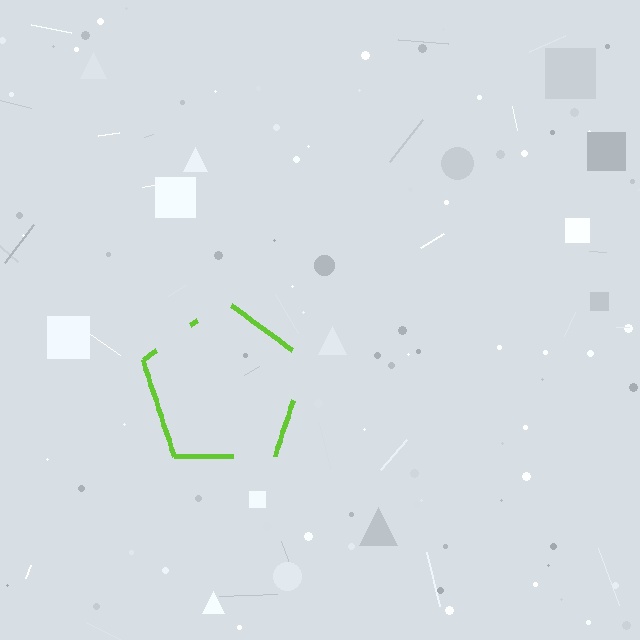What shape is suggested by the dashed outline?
The dashed outline suggests a pentagon.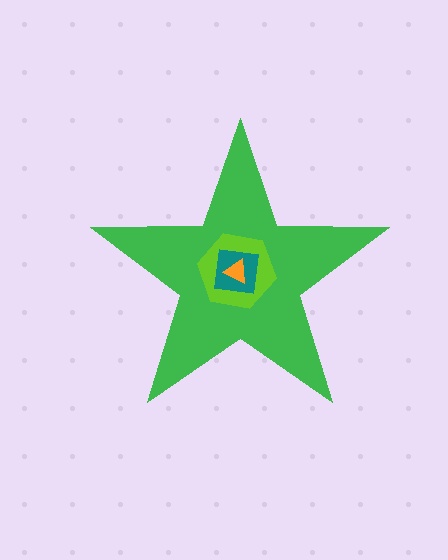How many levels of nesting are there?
4.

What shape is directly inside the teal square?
The orange triangle.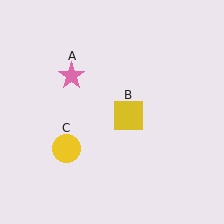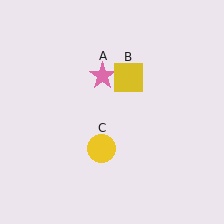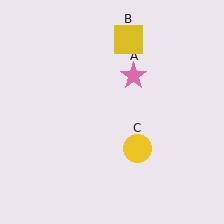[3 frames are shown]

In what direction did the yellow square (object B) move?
The yellow square (object B) moved up.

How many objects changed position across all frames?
3 objects changed position: pink star (object A), yellow square (object B), yellow circle (object C).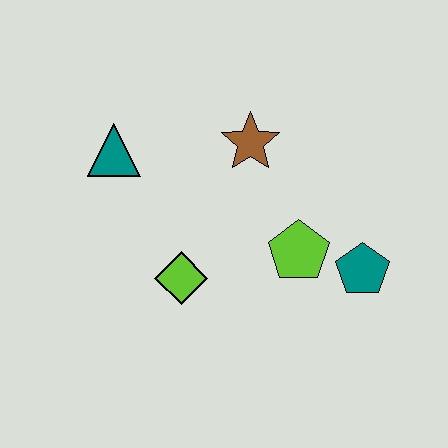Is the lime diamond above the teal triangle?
No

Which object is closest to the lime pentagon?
The teal pentagon is closest to the lime pentagon.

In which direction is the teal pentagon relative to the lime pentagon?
The teal pentagon is to the right of the lime pentagon.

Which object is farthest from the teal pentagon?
The teal triangle is farthest from the teal pentagon.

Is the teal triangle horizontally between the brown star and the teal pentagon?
No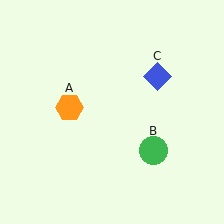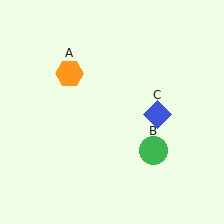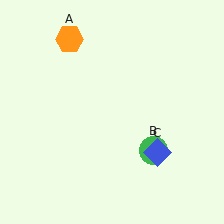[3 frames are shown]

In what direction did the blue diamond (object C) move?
The blue diamond (object C) moved down.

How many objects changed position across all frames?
2 objects changed position: orange hexagon (object A), blue diamond (object C).